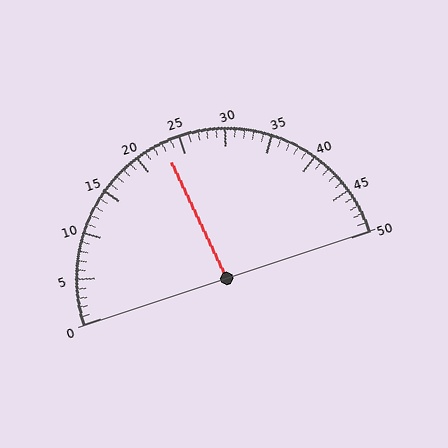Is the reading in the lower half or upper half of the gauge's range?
The reading is in the lower half of the range (0 to 50).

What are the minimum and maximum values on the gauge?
The gauge ranges from 0 to 50.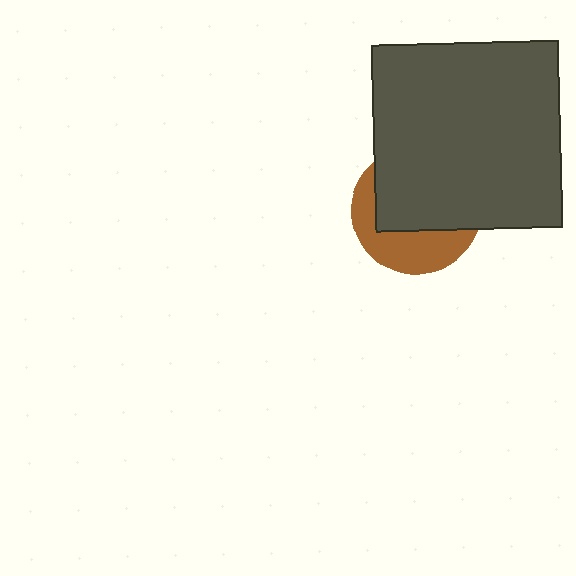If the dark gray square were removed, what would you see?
You would see the complete brown circle.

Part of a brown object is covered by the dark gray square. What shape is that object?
It is a circle.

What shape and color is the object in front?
The object in front is a dark gray square.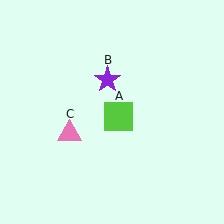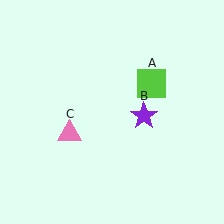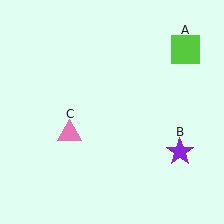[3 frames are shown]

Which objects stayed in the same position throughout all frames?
Pink triangle (object C) remained stationary.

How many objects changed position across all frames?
2 objects changed position: lime square (object A), purple star (object B).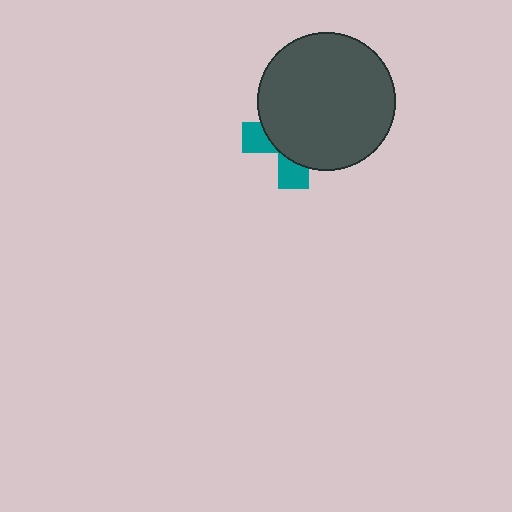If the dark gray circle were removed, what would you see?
You would see the complete teal cross.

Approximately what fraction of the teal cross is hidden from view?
Roughly 69% of the teal cross is hidden behind the dark gray circle.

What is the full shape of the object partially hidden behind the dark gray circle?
The partially hidden object is a teal cross.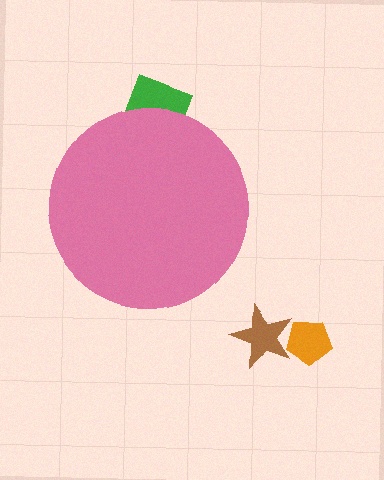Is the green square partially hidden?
Yes, the green square is partially hidden behind the pink circle.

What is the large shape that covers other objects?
A pink circle.